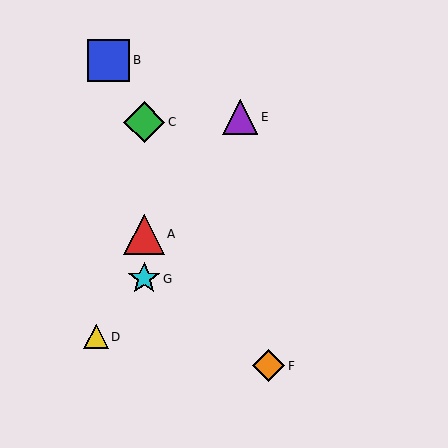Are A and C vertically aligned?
Yes, both are at x≈144.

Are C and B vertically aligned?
No, C is at x≈144 and B is at x≈108.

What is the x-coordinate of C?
Object C is at x≈144.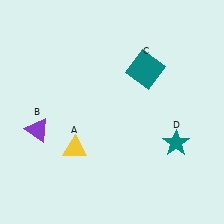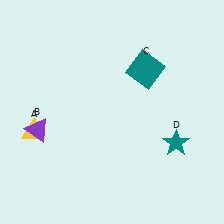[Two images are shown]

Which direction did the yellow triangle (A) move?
The yellow triangle (A) moved left.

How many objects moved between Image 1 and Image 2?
1 object moved between the two images.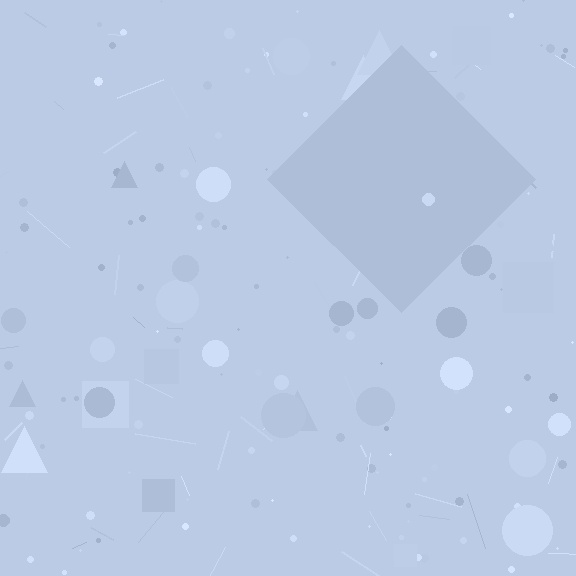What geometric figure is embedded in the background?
A diamond is embedded in the background.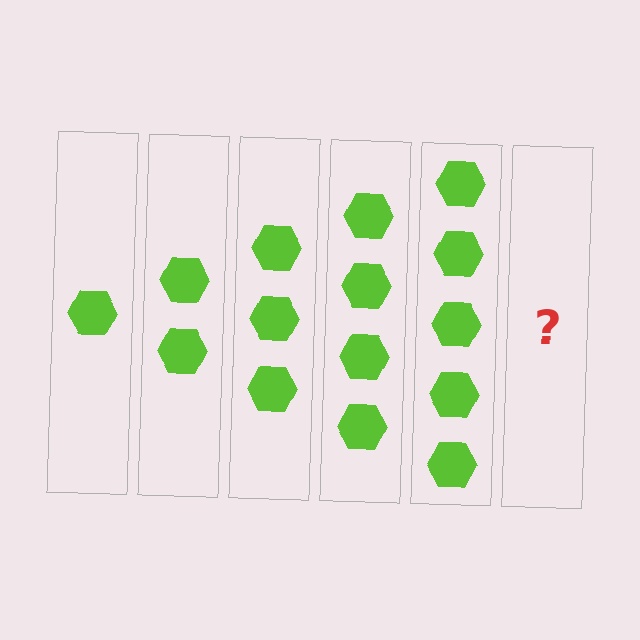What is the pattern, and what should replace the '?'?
The pattern is that each step adds one more hexagon. The '?' should be 6 hexagons.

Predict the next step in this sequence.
The next step is 6 hexagons.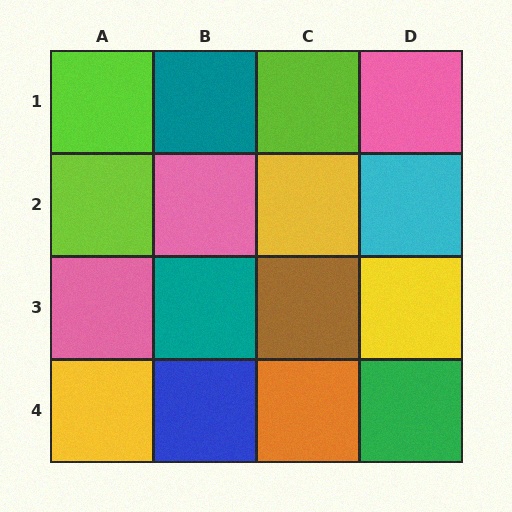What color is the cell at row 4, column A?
Yellow.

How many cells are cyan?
1 cell is cyan.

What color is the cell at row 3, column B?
Teal.